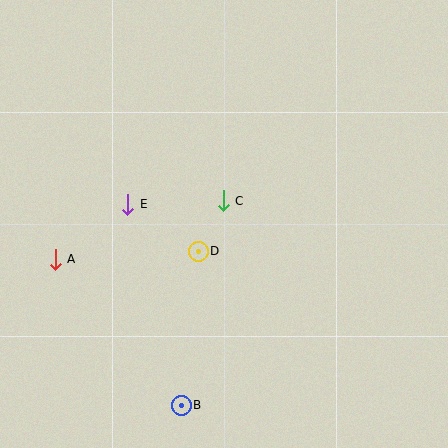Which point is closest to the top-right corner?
Point C is closest to the top-right corner.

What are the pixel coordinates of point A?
Point A is at (55, 259).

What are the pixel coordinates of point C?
Point C is at (223, 201).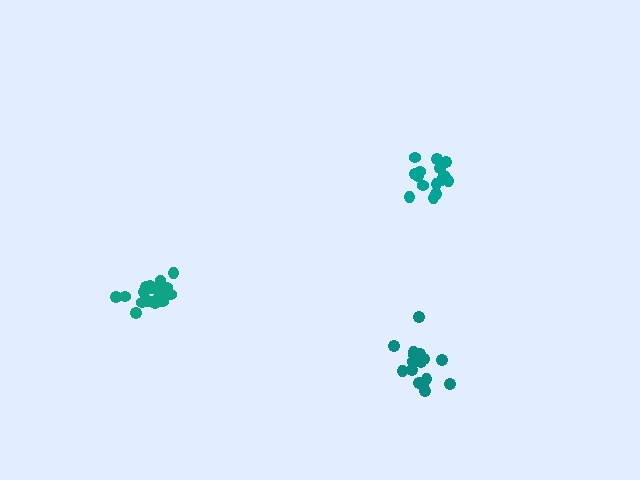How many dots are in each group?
Group 1: 17 dots, Group 2: 21 dots, Group 3: 15 dots (53 total).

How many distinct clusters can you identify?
There are 3 distinct clusters.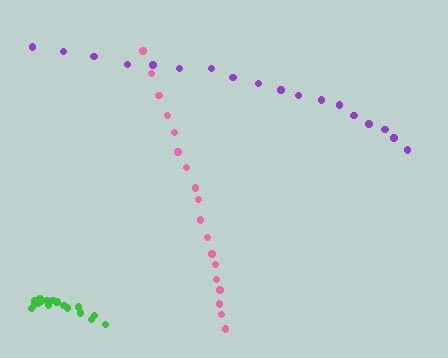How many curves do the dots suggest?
There are 3 distinct paths.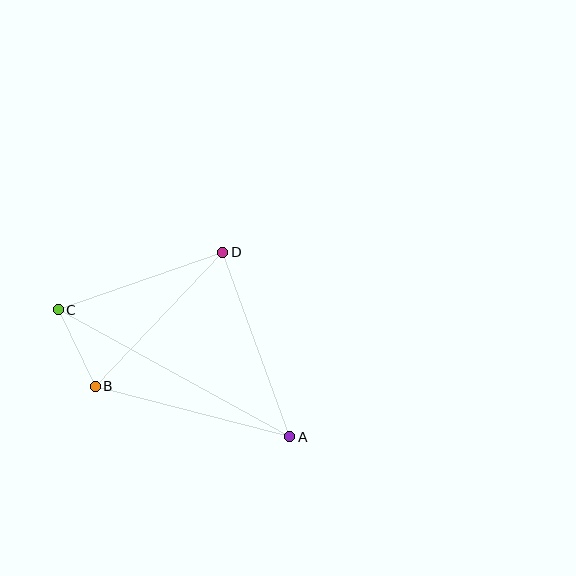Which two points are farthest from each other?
Points A and C are farthest from each other.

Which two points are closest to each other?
Points B and C are closest to each other.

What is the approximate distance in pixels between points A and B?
The distance between A and B is approximately 201 pixels.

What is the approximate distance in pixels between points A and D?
The distance between A and D is approximately 196 pixels.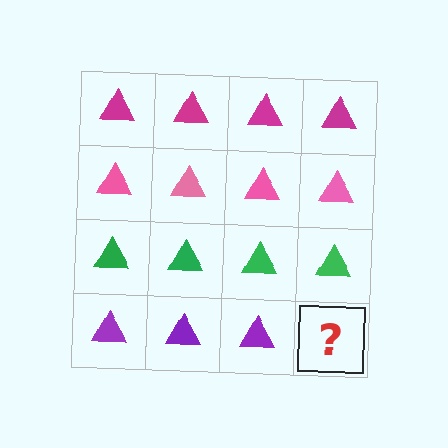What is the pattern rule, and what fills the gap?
The rule is that each row has a consistent color. The gap should be filled with a purple triangle.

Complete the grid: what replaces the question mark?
The question mark should be replaced with a purple triangle.